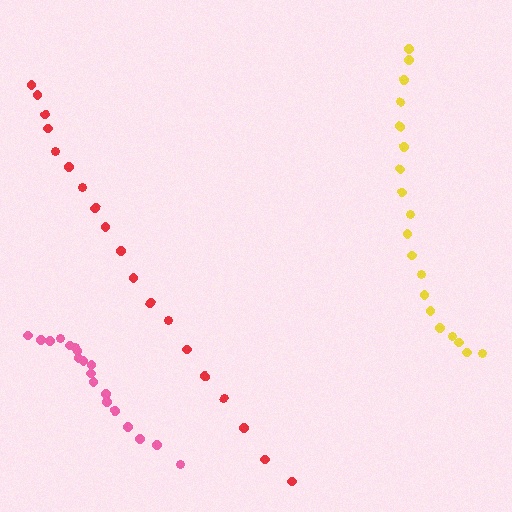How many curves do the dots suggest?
There are 3 distinct paths.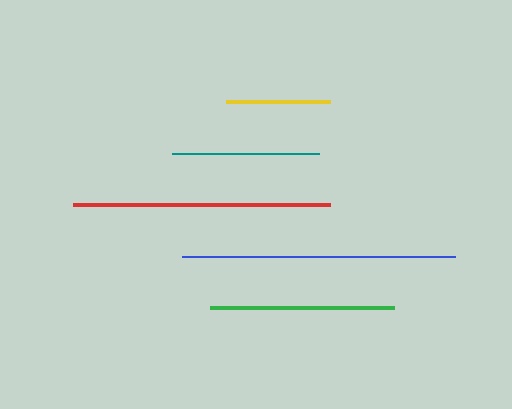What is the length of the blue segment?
The blue segment is approximately 273 pixels long.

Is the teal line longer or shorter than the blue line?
The blue line is longer than the teal line.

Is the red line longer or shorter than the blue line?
The blue line is longer than the red line.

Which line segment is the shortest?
The yellow line is the shortest at approximately 103 pixels.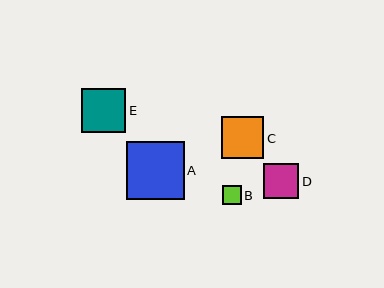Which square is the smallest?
Square B is the smallest with a size of approximately 19 pixels.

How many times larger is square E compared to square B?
Square E is approximately 2.3 times the size of square B.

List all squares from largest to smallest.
From largest to smallest: A, E, C, D, B.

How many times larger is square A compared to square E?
Square A is approximately 1.3 times the size of square E.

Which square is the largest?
Square A is the largest with a size of approximately 58 pixels.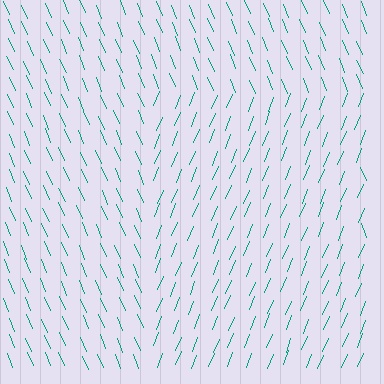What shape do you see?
I see a rectangle.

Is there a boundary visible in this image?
Yes, there is a texture boundary formed by a change in line orientation.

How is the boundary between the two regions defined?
The boundary is defined purely by a change in line orientation (approximately 45 degrees difference). All lines are the same color and thickness.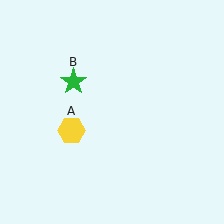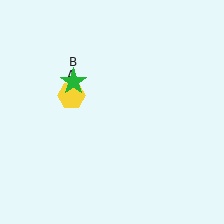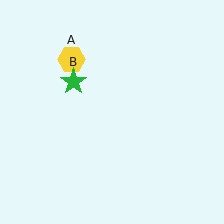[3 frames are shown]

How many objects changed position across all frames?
1 object changed position: yellow hexagon (object A).